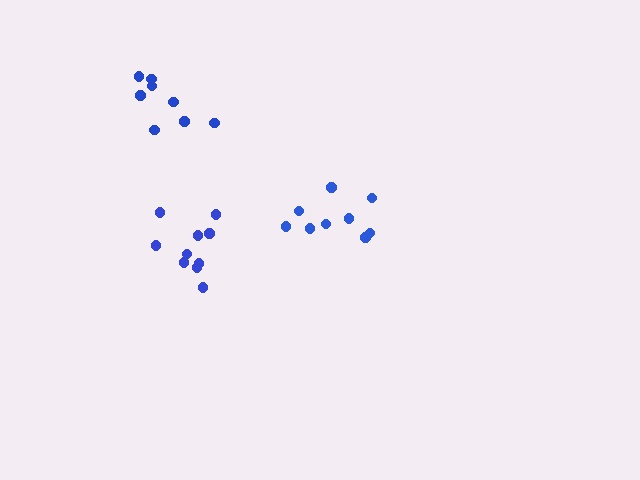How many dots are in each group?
Group 1: 9 dots, Group 2: 10 dots, Group 3: 8 dots (27 total).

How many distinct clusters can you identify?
There are 3 distinct clusters.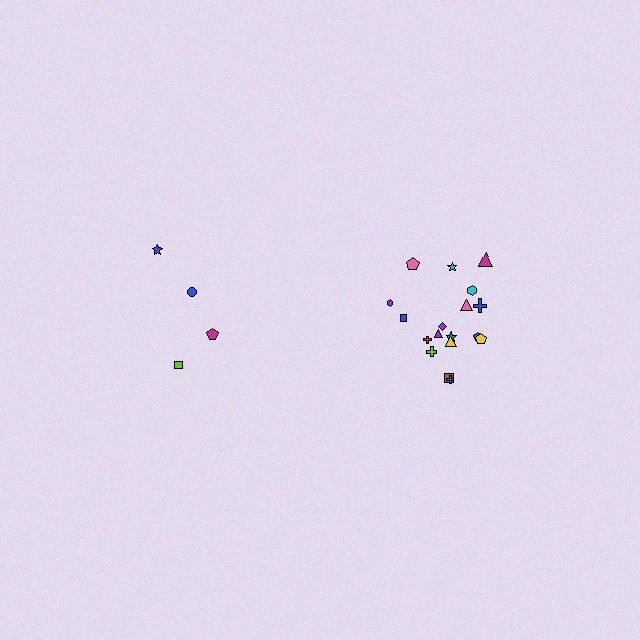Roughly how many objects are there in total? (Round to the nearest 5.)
Roughly 20 objects in total.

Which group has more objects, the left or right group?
The right group.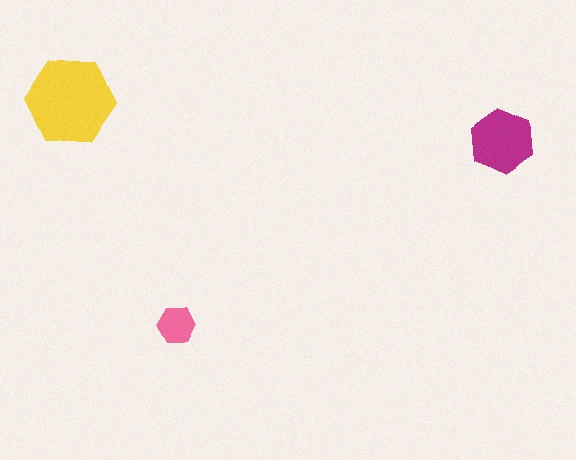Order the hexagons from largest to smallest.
the yellow one, the magenta one, the pink one.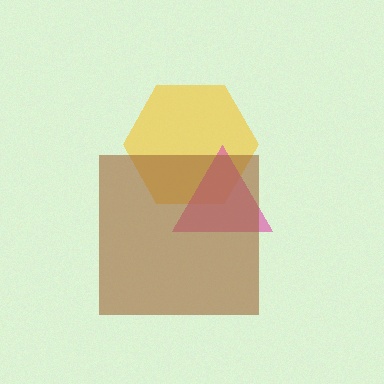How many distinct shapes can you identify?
There are 3 distinct shapes: a yellow hexagon, a pink triangle, a brown square.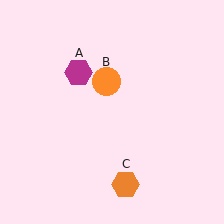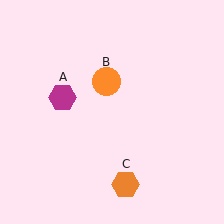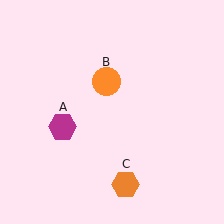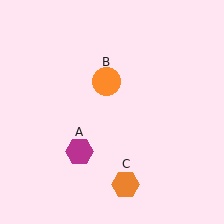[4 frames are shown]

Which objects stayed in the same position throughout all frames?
Orange circle (object B) and orange hexagon (object C) remained stationary.